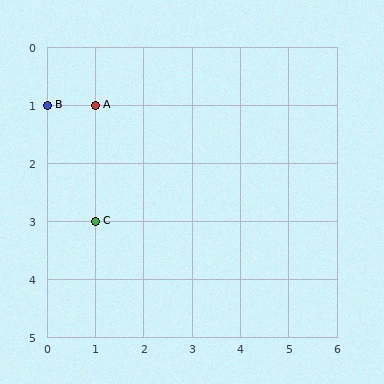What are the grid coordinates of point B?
Point B is at grid coordinates (0, 1).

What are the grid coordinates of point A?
Point A is at grid coordinates (1, 1).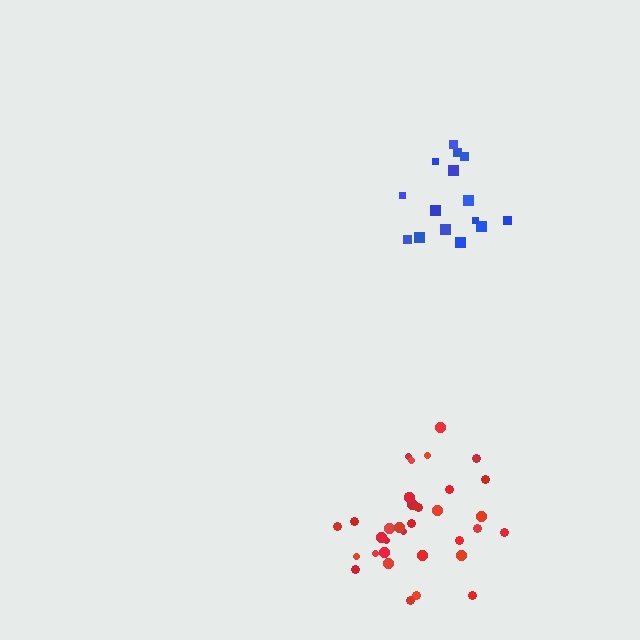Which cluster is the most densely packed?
Red.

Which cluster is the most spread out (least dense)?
Blue.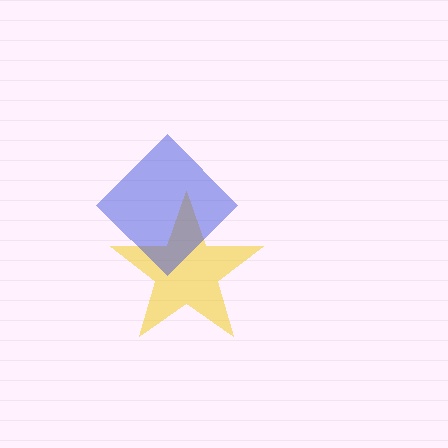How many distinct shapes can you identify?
There are 2 distinct shapes: a yellow star, a blue diamond.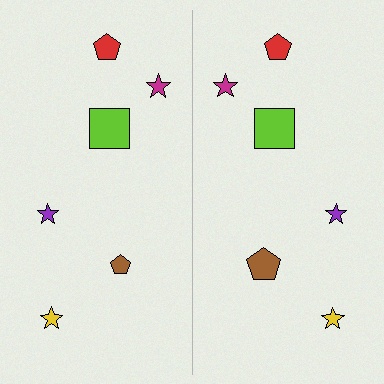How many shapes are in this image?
There are 12 shapes in this image.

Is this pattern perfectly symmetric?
No, the pattern is not perfectly symmetric. The brown pentagon on the right side has a different size than its mirror counterpart.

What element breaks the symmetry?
The brown pentagon on the right side has a different size than its mirror counterpart.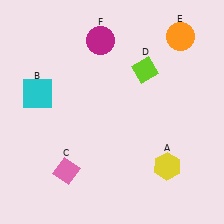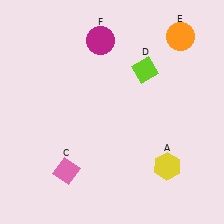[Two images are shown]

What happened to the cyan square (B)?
The cyan square (B) was removed in Image 2. It was in the top-left area of Image 1.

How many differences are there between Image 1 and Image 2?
There is 1 difference between the two images.